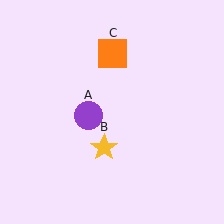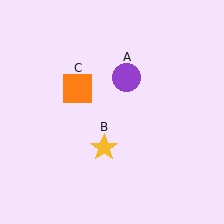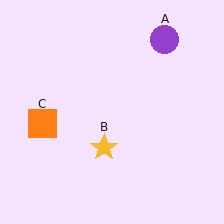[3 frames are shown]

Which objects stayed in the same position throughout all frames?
Yellow star (object B) remained stationary.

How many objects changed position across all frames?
2 objects changed position: purple circle (object A), orange square (object C).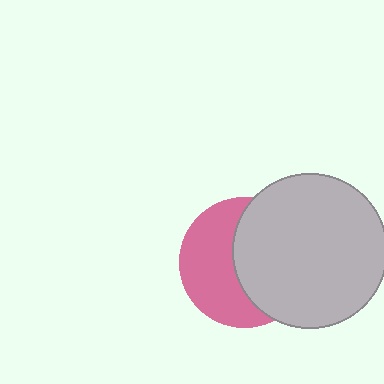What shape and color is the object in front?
The object in front is a light gray circle.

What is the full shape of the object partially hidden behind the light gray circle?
The partially hidden object is a pink circle.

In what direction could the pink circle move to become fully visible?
The pink circle could move left. That would shift it out from behind the light gray circle entirely.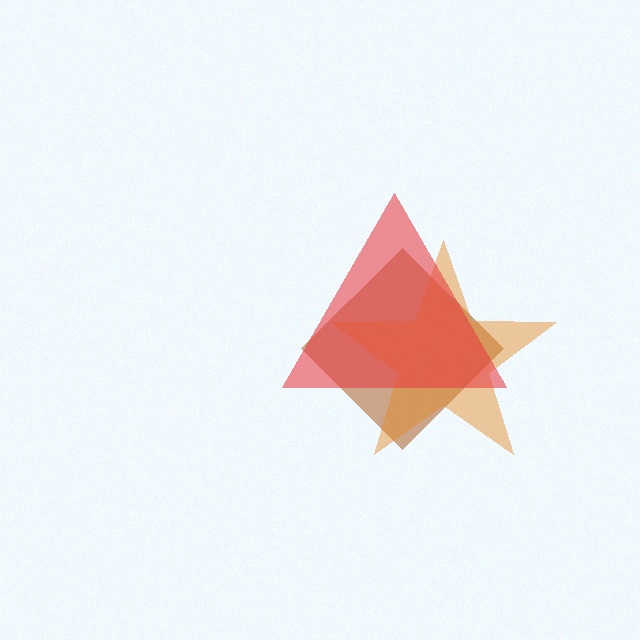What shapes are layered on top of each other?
The layered shapes are: a brown diamond, an orange star, a red triangle.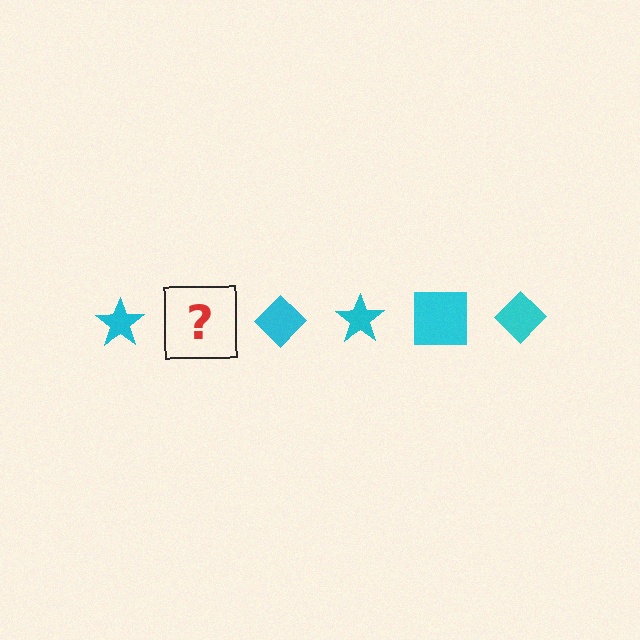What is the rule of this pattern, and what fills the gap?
The rule is that the pattern cycles through star, square, diamond shapes in cyan. The gap should be filled with a cyan square.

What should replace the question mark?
The question mark should be replaced with a cyan square.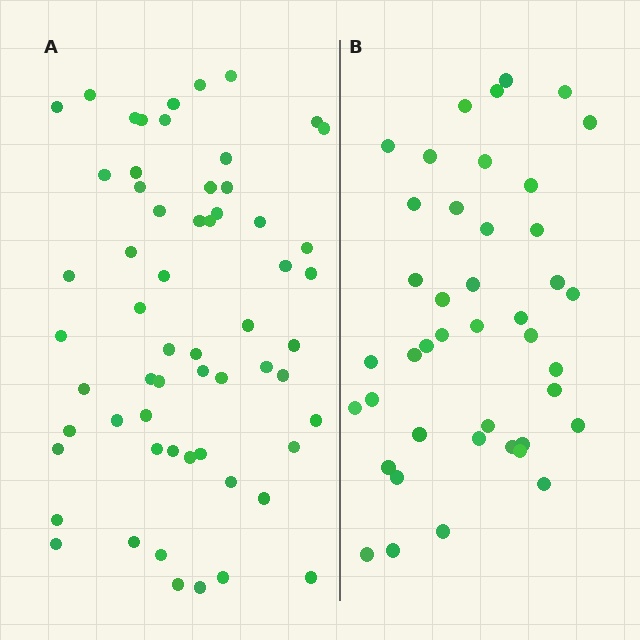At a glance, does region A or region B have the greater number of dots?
Region A (the left region) has more dots.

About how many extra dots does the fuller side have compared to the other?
Region A has approximately 20 more dots than region B.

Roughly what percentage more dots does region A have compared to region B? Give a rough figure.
About 45% more.